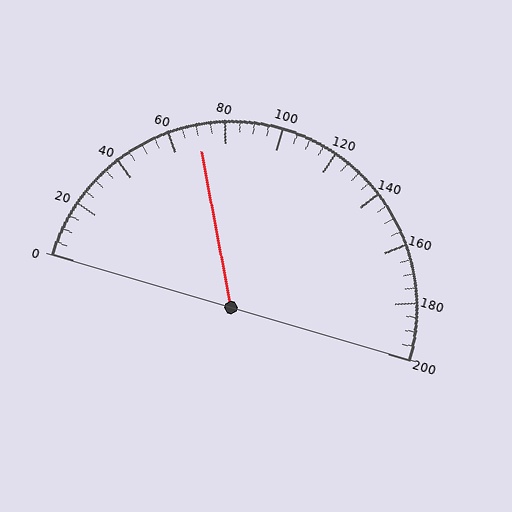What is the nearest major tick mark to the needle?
The nearest major tick mark is 80.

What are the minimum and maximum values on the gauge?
The gauge ranges from 0 to 200.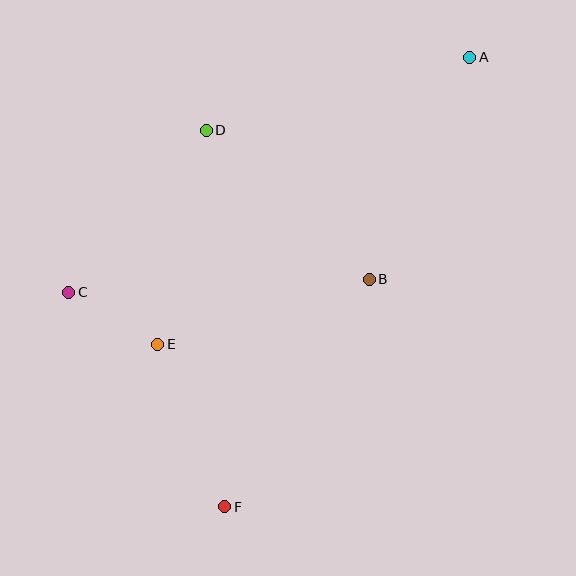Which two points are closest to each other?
Points C and E are closest to each other.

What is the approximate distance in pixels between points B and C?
The distance between B and C is approximately 300 pixels.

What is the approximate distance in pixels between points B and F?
The distance between B and F is approximately 269 pixels.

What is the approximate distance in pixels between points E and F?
The distance between E and F is approximately 176 pixels.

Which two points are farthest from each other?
Points A and F are farthest from each other.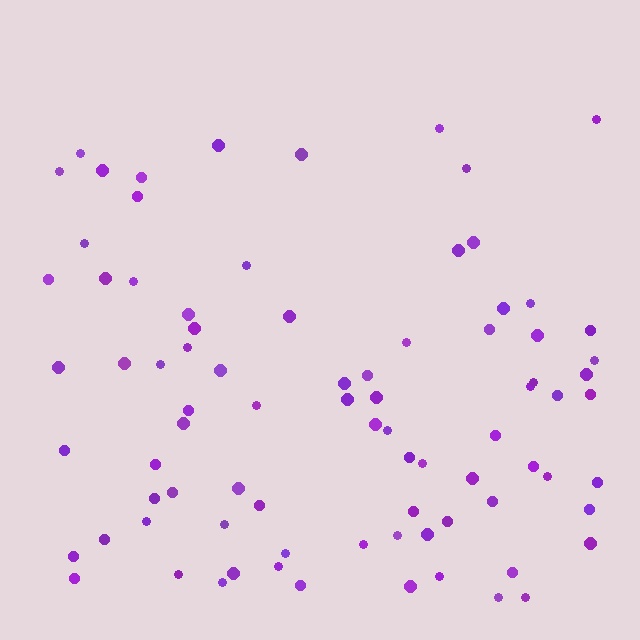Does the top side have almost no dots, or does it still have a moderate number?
Still a moderate number, just noticeably fewer than the bottom.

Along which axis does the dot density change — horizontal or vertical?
Vertical.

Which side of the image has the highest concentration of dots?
The bottom.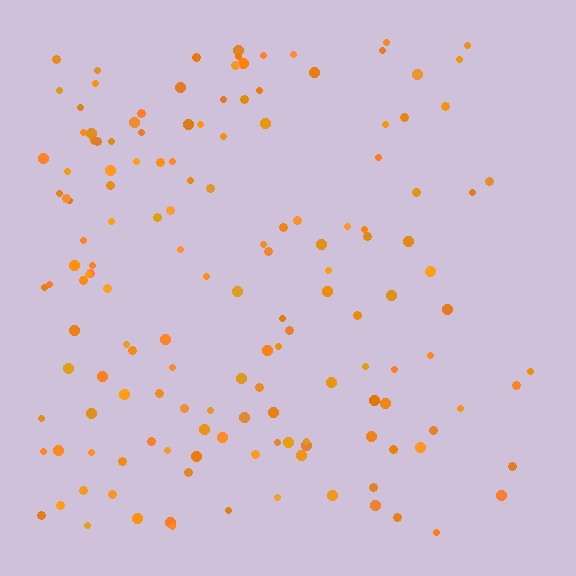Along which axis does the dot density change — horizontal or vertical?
Horizontal.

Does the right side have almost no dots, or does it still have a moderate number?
Still a moderate number, just noticeably fewer than the left.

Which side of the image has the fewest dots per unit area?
The right.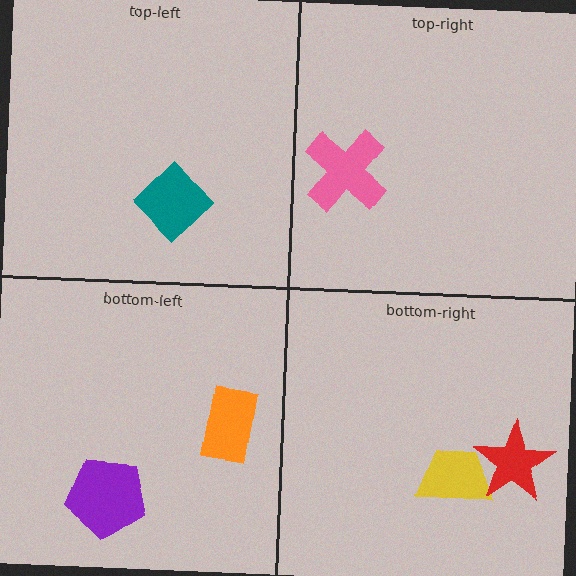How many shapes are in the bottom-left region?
2.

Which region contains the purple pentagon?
The bottom-left region.